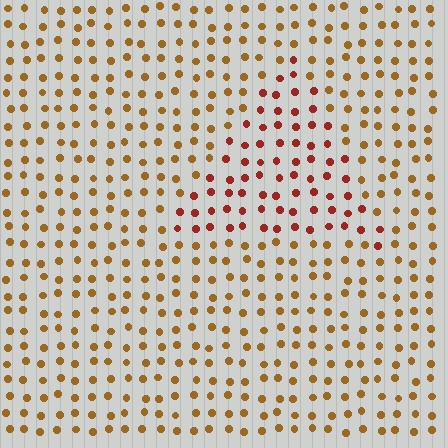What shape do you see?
I see a triangle.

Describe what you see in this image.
The image is filled with small brown elements in a uniform arrangement. A triangle-shaped region is visible where the elements are tinted to a slightly different hue, forming a subtle color boundary.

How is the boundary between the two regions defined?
The boundary is defined purely by a slight shift in hue (about 33 degrees). Spacing, size, and orientation are identical on both sides.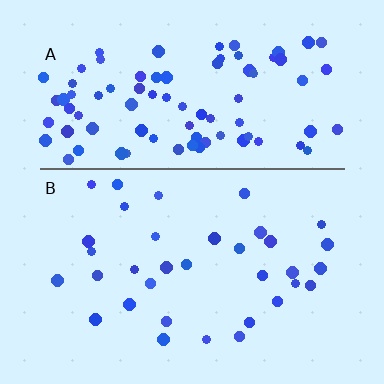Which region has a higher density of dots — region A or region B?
A (the top).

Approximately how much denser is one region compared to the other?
Approximately 2.6× — region A over region B.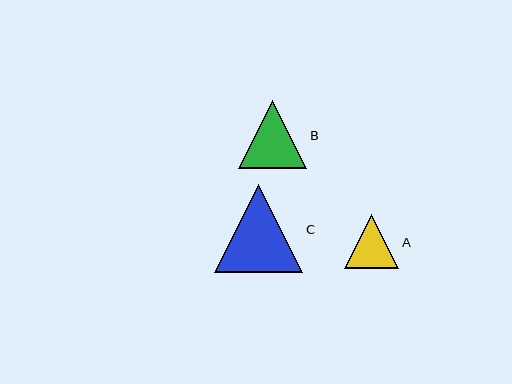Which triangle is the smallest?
Triangle A is the smallest with a size of approximately 54 pixels.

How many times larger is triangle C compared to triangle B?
Triangle C is approximately 1.3 times the size of triangle B.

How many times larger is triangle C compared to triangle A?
Triangle C is approximately 1.6 times the size of triangle A.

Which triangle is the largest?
Triangle C is the largest with a size of approximately 88 pixels.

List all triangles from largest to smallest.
From largest to smallest: C, B, A.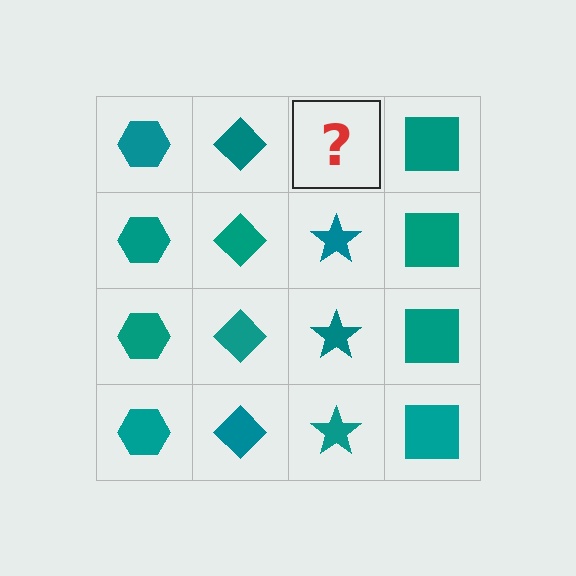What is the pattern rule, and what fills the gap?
The rule is that each column has a consistent shape. The gap should be filled with a teal star.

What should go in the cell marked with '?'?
The missing cell should contain a teal star.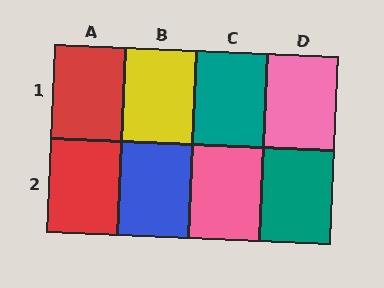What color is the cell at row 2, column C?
Pink.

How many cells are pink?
2 cells are pink.